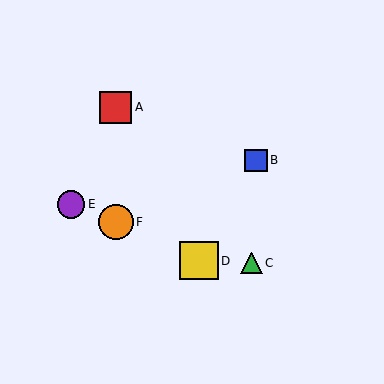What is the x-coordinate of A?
Object A is at x≈116.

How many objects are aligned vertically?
2 objects (A, F) are aligned vertically.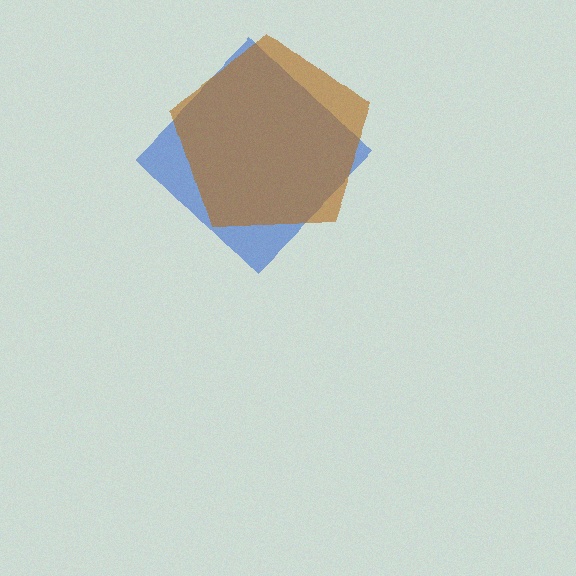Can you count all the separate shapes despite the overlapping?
Yes, there are 2 separate shapes.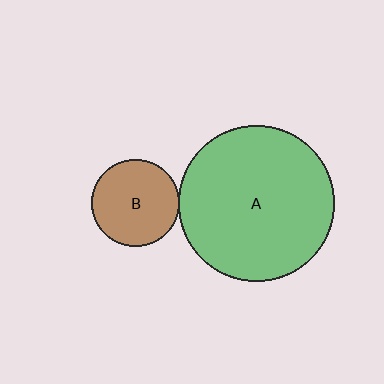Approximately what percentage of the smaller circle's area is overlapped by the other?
Approximately 5%.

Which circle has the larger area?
Circle A (green).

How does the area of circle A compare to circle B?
Approximately 3.1 times.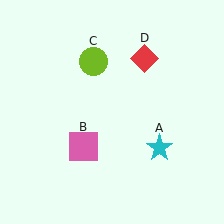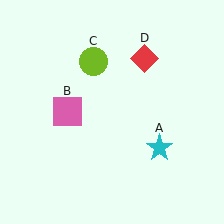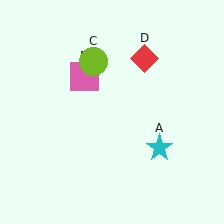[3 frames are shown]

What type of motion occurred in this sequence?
The pink square (object B) rotated clockwise around the center of the scene.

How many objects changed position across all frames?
1 object changed position: pink square (object B).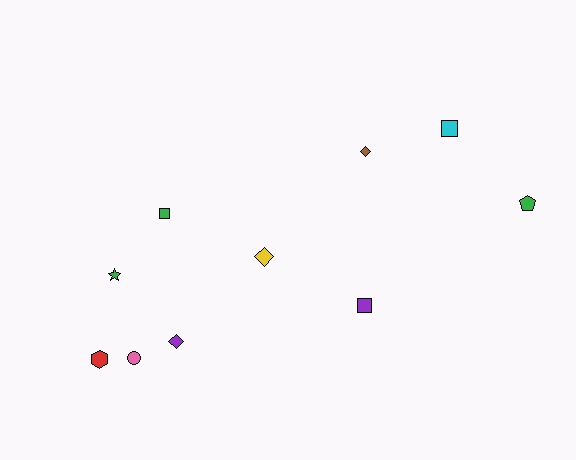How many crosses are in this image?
There are no crosses.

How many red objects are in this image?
There is 1 red object.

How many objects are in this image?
There are 10 objects.